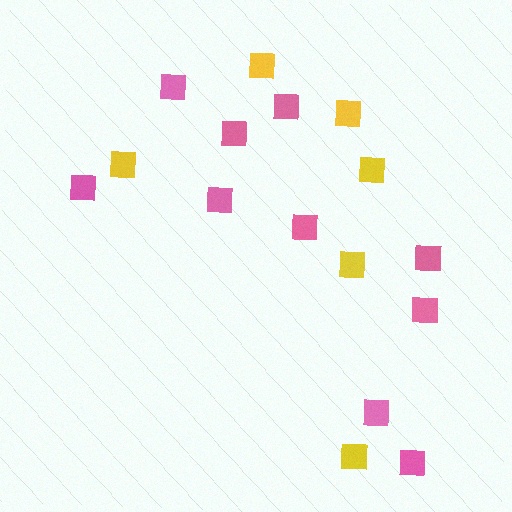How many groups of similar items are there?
There are 2 groups: one group of pink squares (10) and one group of yellow squares (6).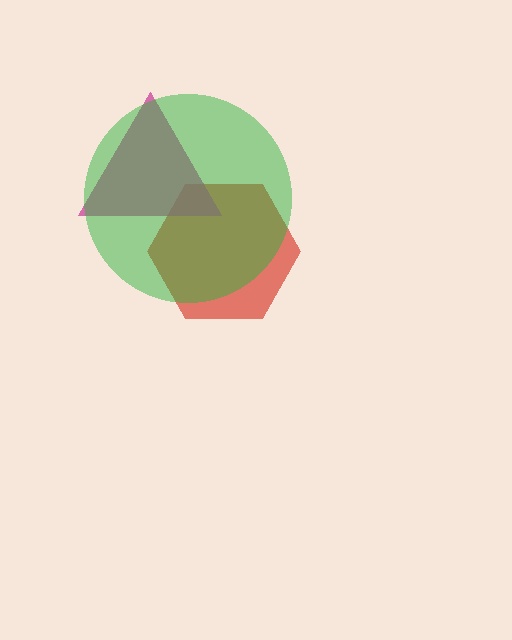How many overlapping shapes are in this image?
There are 3 overlapping shapes in the image.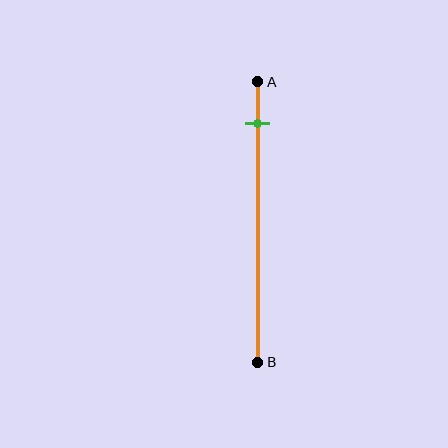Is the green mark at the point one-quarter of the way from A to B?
No, the mark is at about 15% from A, not at the 25% one-quarter point.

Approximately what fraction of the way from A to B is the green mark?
The green mark is approximately 15% of the way from A to B.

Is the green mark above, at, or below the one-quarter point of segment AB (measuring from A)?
The green mark is above the one-quarter point of segment AB.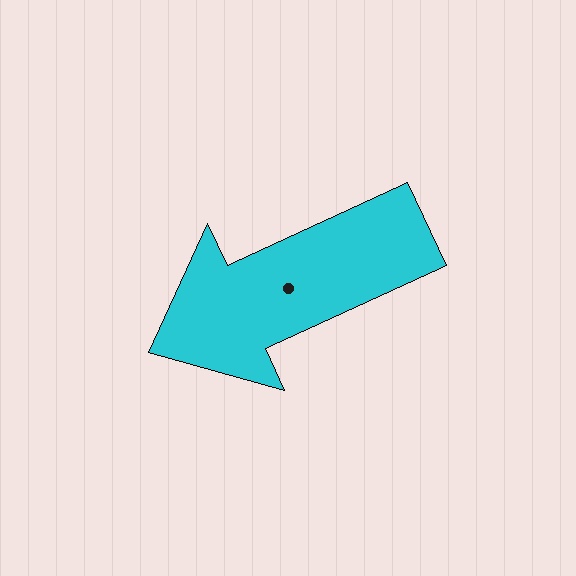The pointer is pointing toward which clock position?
Roughly 8 o'clock.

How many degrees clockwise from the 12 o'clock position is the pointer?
Approximately 245 degrees.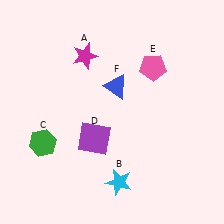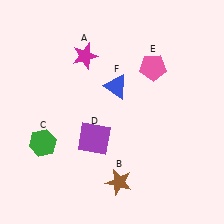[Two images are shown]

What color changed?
The star (B) changed from cyan in Image 1 to brown in Image 2.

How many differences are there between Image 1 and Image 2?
There is 1 difference between the two images.